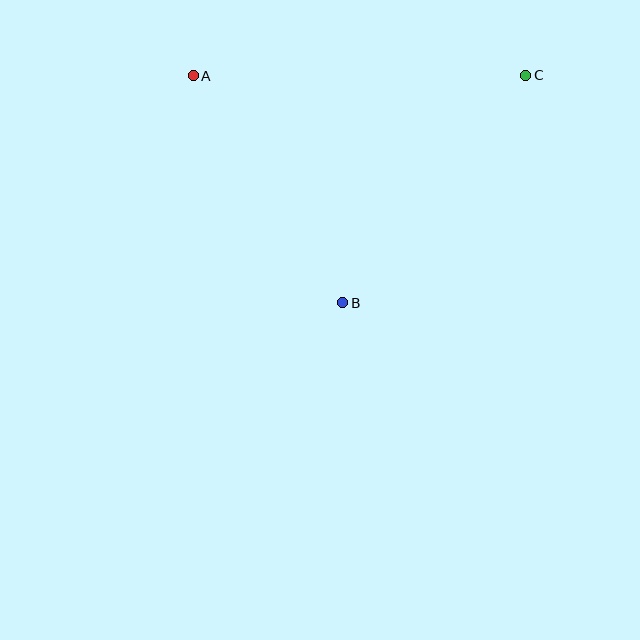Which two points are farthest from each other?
Points A and C are farthest from each other.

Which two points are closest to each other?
Points A and B are closest to each other.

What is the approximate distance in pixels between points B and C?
The distance between B and C is approximately 292 pixels.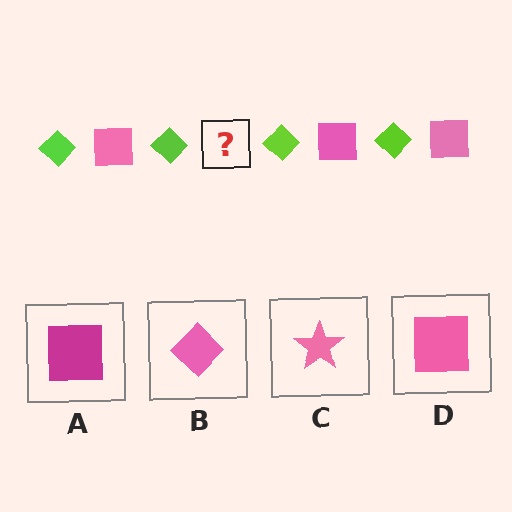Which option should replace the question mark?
Option D.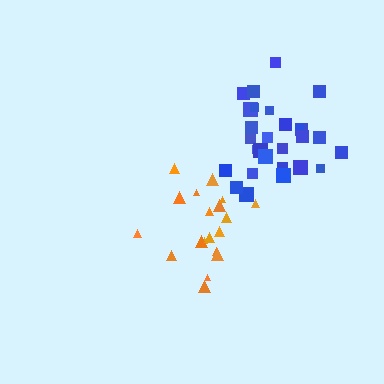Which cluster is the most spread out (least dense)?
Orange.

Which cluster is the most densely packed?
Blue.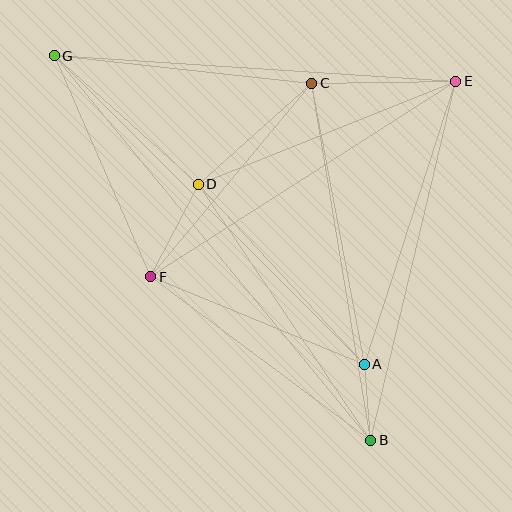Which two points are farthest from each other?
Points B and G are farthest from each other.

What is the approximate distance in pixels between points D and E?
The distance between D and E is approximately 278 pixels.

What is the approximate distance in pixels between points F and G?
The distance between F and G is approximately 241 pixels.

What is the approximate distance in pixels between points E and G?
The distance between E and G is approximately 403 pixels.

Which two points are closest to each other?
Points A and B are closest to each other.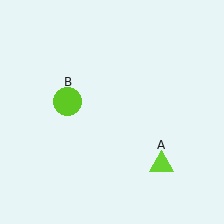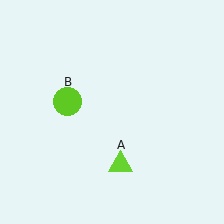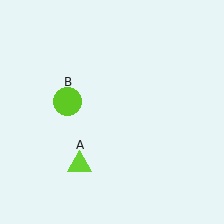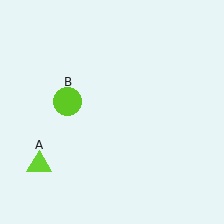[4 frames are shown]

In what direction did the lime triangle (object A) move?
The lime triangle (object A) moved left.